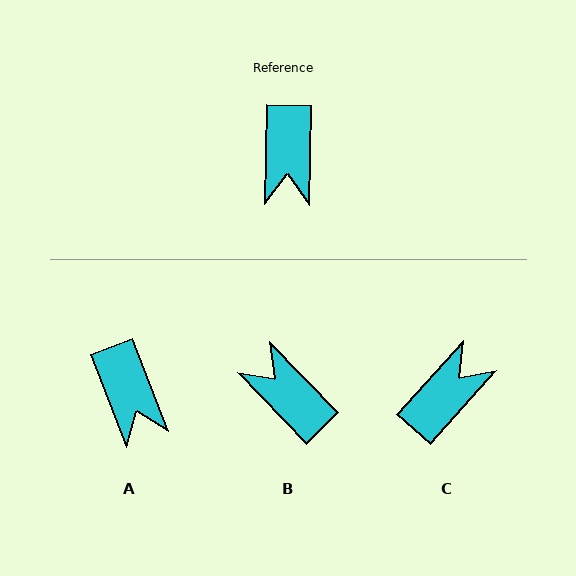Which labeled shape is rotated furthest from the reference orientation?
C, about 139 degrees away.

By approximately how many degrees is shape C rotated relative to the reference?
Approximately 139 degrees counter-clockwise.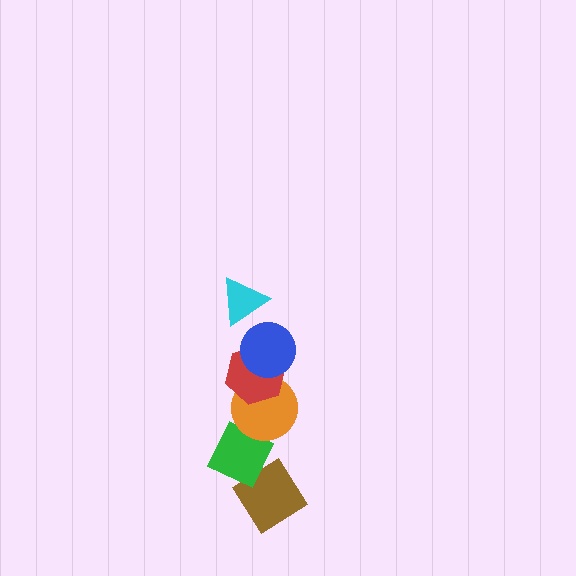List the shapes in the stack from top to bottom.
From top to bottom: the cyan triangle, the blue circle, the red hexagon, the orange circle, the green diamond, the brown diamond.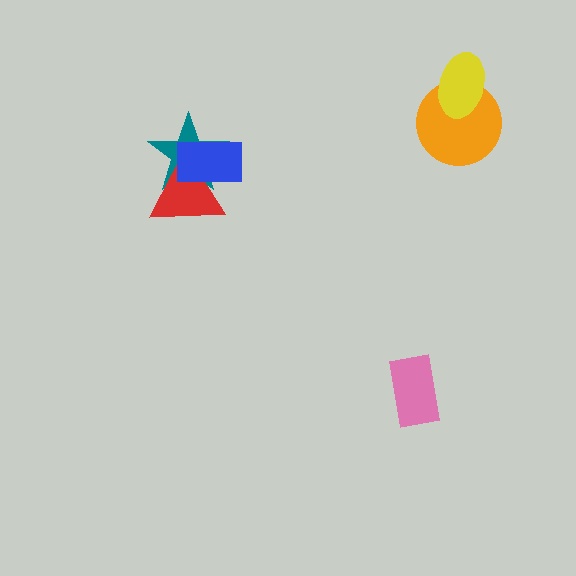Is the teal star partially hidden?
Yes, it is partially covered by another shape.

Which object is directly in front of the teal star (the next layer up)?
The red triangle is directly in front of the teal star.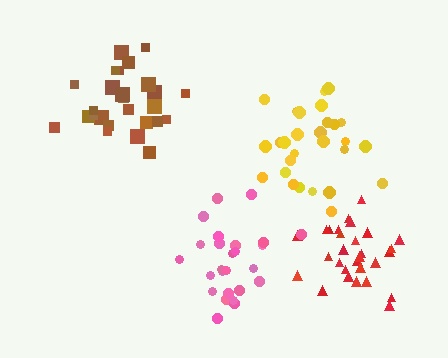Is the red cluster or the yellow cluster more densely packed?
Red.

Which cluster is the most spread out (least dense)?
Brown.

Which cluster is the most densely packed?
Red.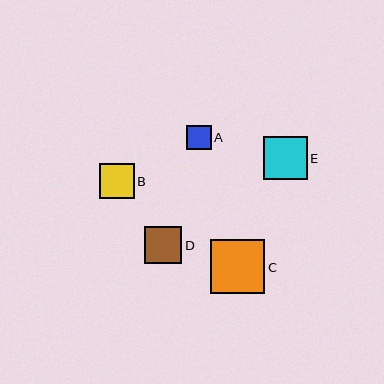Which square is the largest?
Square C is the largest with a size of approximately 55 pixels.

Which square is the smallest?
Square A is the smallest with a size of approximately 25 pixels.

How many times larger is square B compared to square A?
Square B is approximately 1.4 times the size of square A.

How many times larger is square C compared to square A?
Square C is approximately 2.2 times the size of square A.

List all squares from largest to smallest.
From largest to smallest: C, E, D, B, A.